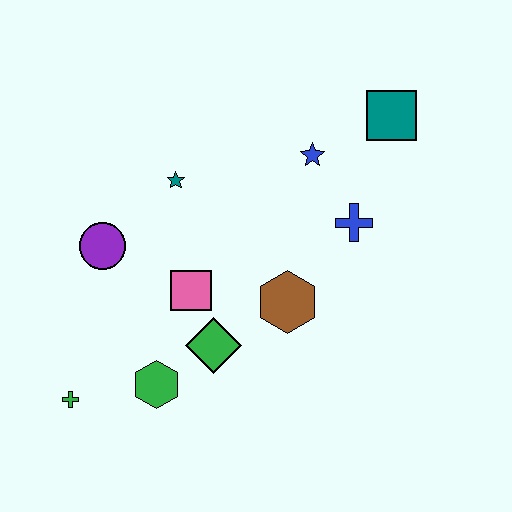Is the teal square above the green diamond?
Yes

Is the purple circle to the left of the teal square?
Yes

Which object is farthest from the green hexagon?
The teal square is farthest from the green hexagon.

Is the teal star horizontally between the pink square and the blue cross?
No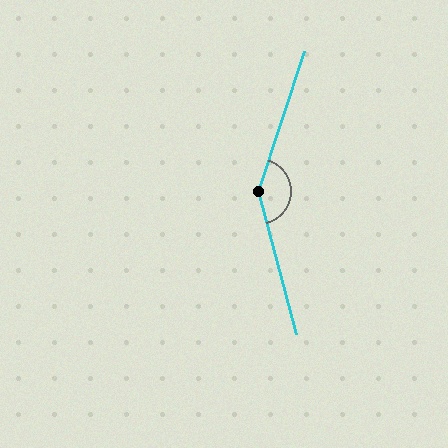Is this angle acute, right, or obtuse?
It is obtuse.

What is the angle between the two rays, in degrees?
Approximately 147 degrees.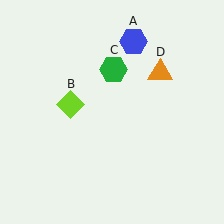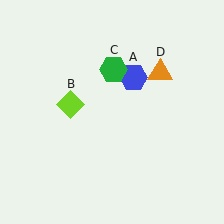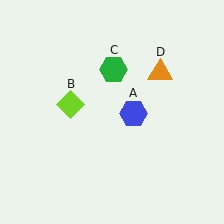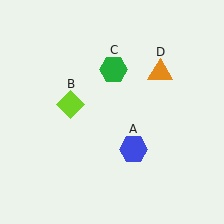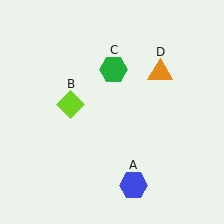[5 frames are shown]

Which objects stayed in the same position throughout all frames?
Lime diamond (object B) and green hexagon (object C) and orange triangle (object D) remained stationary.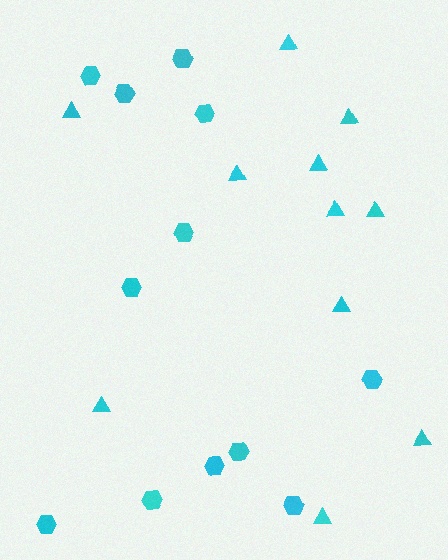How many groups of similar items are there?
There are 2 groups: one group of triangles (11) and one group of hexagons (12).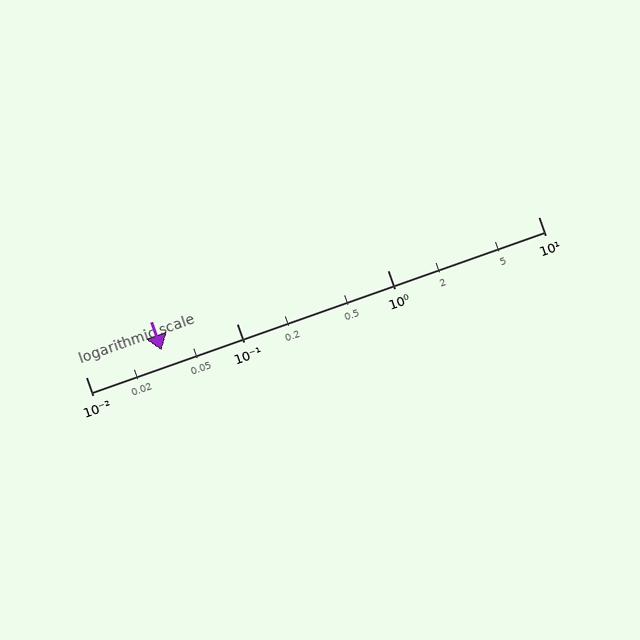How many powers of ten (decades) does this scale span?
The scale spans 3 decades, from 0.01 to 10.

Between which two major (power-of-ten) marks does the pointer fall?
The pointer is between 0.01 and 0.1.